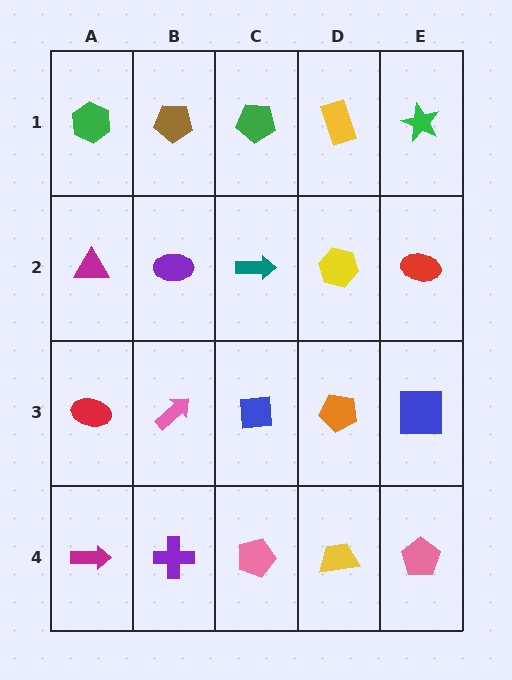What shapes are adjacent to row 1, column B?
A purple ellipse (row 2, column B), a green hexagon (row 1, column A), a green pentagon (row 1, column C).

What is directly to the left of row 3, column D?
A blue square.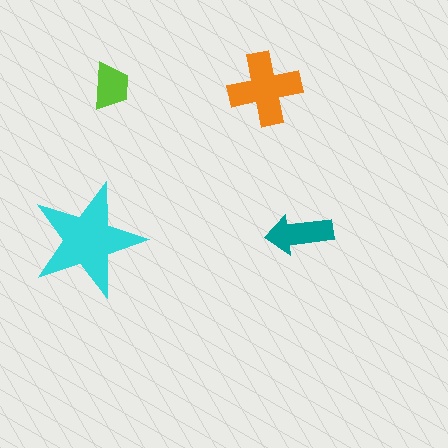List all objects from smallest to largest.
The lime trapezoid, the teal arrow, the orange cross, the cyan star.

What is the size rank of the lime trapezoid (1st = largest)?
4th.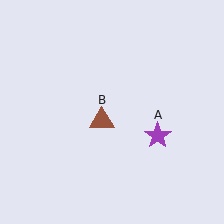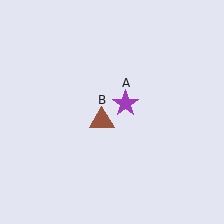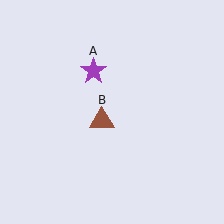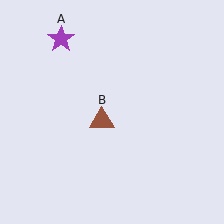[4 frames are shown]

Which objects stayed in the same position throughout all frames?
Brown triangle (object B) remained stationary.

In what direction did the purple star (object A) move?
The purple star (object A) moved up and to the left.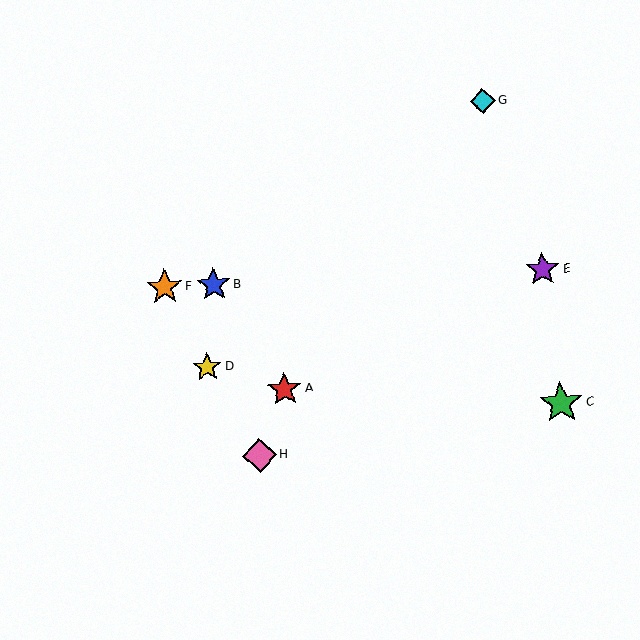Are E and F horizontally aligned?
Yes, both are at y≈269.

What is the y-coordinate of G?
Object G is at y≈101.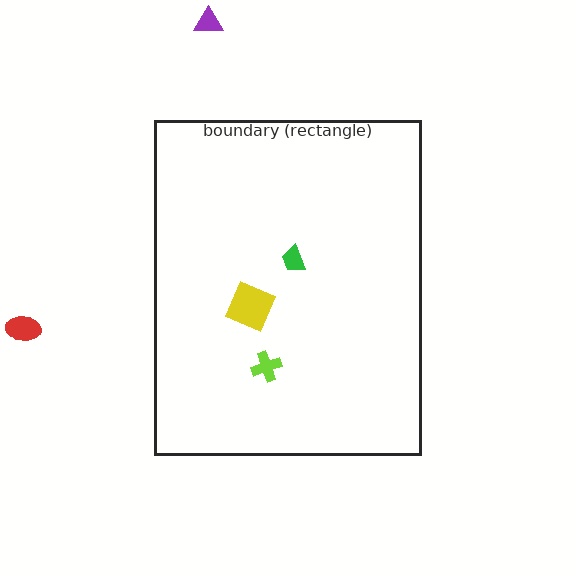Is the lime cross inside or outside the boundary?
Inside.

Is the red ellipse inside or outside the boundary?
Outside.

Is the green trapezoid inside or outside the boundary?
Inside.